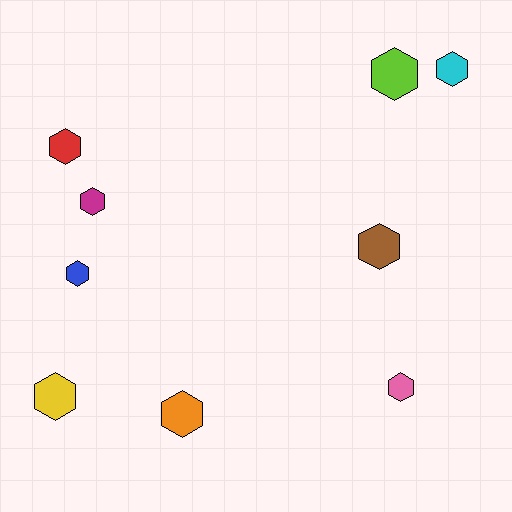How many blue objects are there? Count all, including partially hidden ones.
There is 1 blue object.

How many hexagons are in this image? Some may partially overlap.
There are 9 hexagons.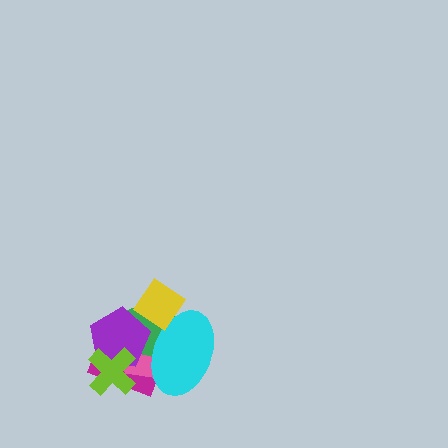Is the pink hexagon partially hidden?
Yes, it is partially covered by another shape.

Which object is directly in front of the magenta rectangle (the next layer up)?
The pink hexagon is directly in front of the magenta rectangle.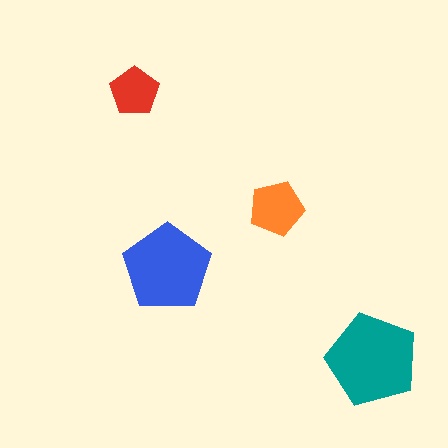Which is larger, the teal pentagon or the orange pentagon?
The teal one.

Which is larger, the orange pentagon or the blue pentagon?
The blue one.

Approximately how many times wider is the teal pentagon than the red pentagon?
About 2 times wider.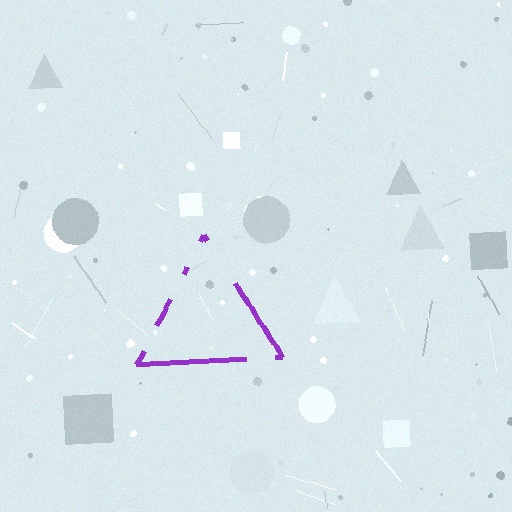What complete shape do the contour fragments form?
The contour fragments form a triangle.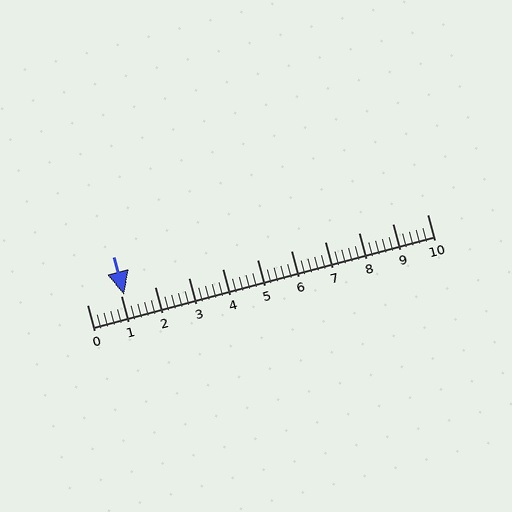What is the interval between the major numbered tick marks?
The major tick marks are spaced 1 units apart.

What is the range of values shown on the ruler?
The ruler shows values from 0 to 10.